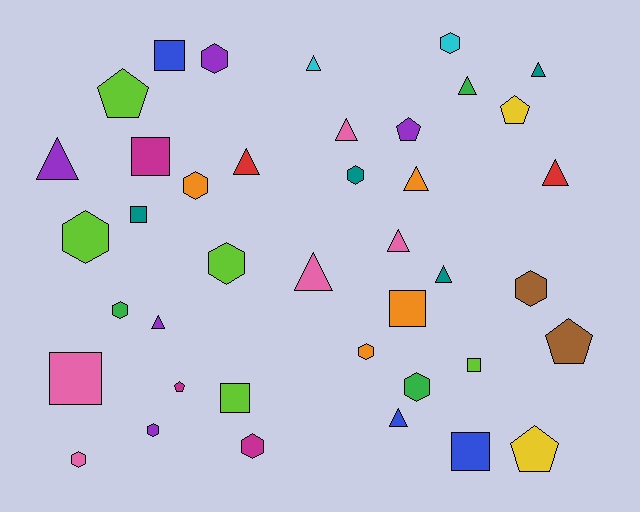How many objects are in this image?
There are 40 objects.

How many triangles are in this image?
There are 13 triangles.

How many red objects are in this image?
There are 2 red objects.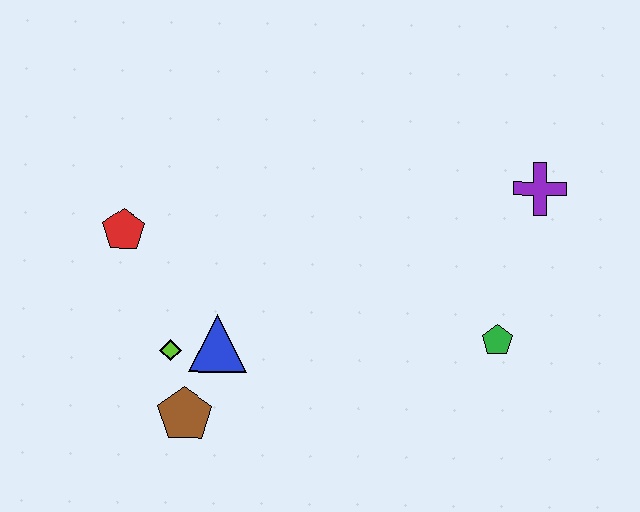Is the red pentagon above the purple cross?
No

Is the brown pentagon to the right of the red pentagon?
Yes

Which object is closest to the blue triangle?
The lime diamond is closest to the blue triangle.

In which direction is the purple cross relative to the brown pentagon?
The purple cross is to the right of the brown pentagon.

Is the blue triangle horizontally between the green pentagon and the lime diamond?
Yes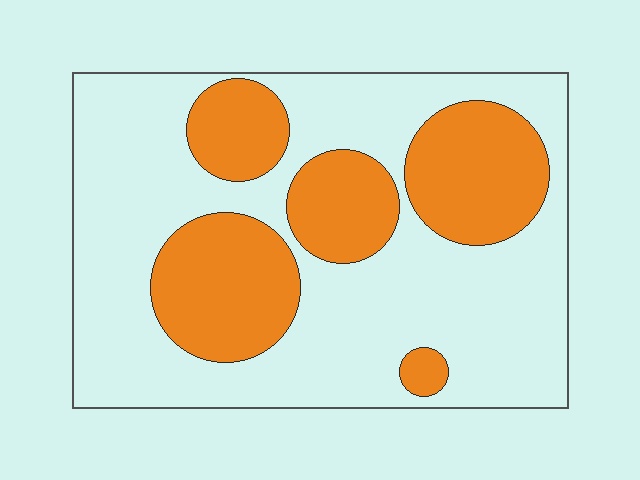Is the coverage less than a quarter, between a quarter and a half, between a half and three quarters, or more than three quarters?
Between a quarter and a half.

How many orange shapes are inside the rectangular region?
5.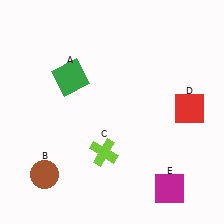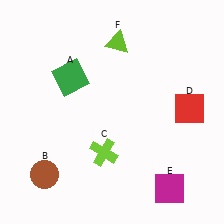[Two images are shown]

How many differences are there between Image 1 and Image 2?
There is 1 difference between the two images.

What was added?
A lime triangle (F) was added in Image 2.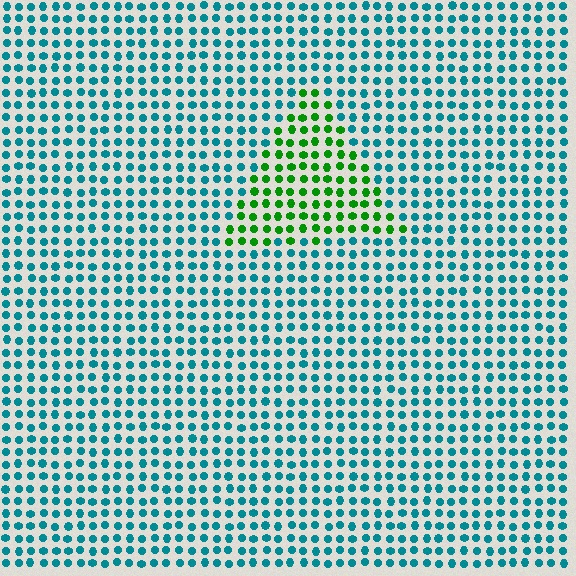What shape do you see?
I see a triangle.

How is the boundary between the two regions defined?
The boundary is defined purely by a slight shift in hue (about 61 degrees). Spacing, size, and orientation are identical on both sides.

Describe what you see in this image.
The image is filled with small teal elements in a uniform arrangement. A triangle-shaped region is visible where the elements are tinted to a slightly different hue, forming a subtle color boundary.